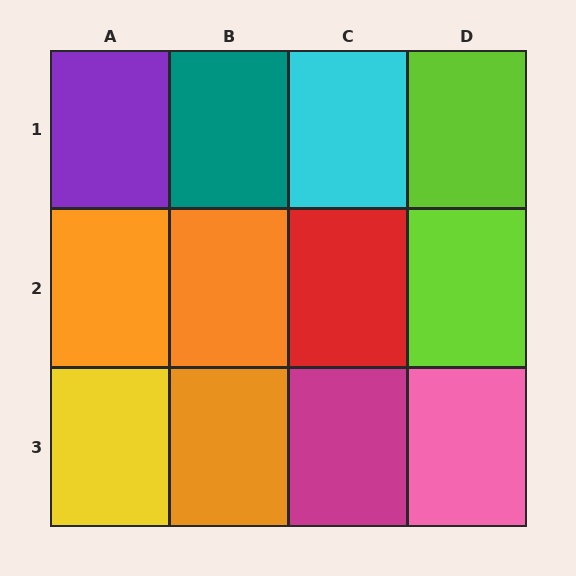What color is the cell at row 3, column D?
Pink.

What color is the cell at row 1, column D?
Lime.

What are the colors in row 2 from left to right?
Orange, orange, red, lime.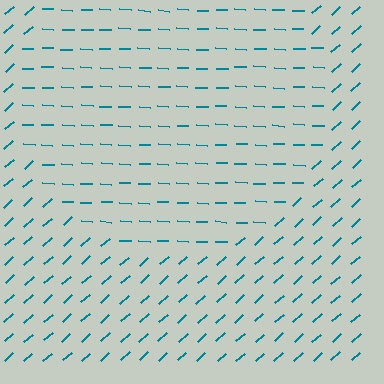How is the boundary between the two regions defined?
The boundary is defined purely by a change in line orientation (approximately 45 degrees difference). All lines are the same color and thickness.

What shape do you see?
I see a circle.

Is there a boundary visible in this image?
Yes, there is a texture boundary formed by a change in line orientation.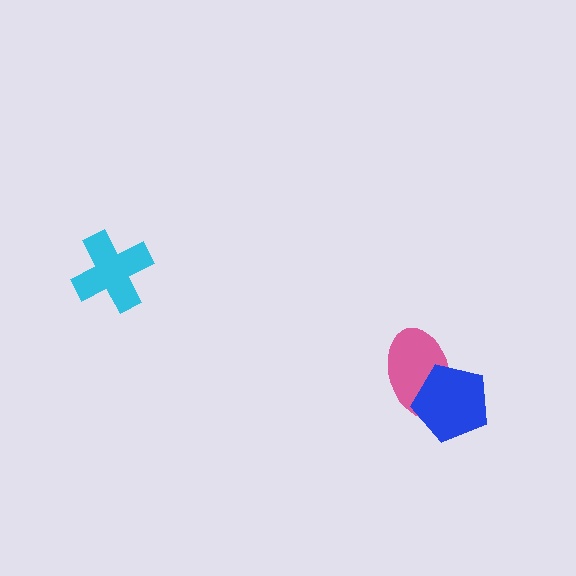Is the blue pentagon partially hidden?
No, no other shape covers it.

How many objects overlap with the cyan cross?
0 objects overlap with the cyan cross.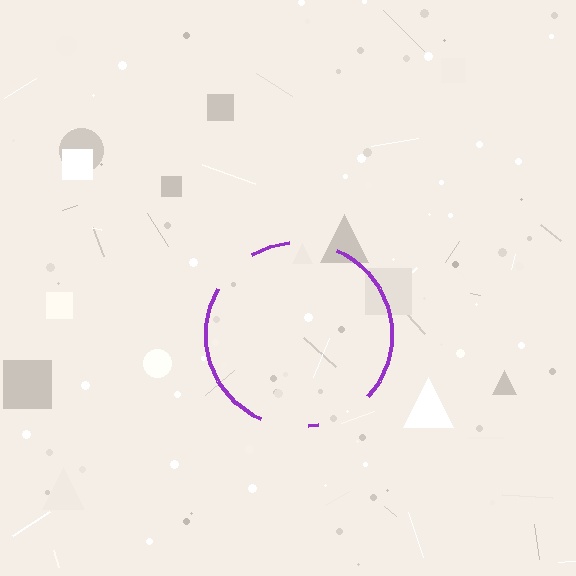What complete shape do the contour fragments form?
The contour fragments form a circle.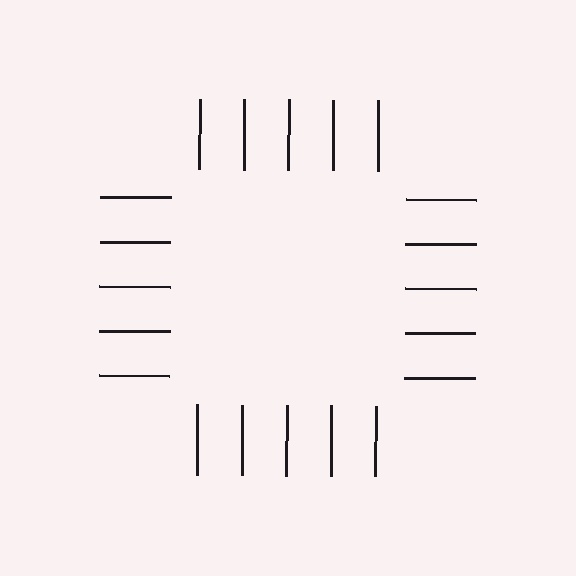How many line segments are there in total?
20 — 5 along each of the 4 edges.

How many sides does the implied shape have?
4 sides — the line-ends trace a square.